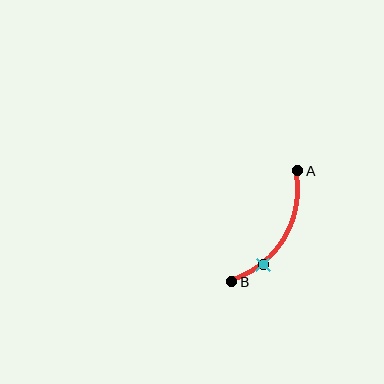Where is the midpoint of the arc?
The arc midpoint is the point on the curve farthest from the straight line joining A and B. It sits to the right of that line.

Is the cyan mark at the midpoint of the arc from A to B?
No. The cyan mark lies on the arc but is closer to endpoint B. The arc midpoint would be at the point on the curve equidistant along the arc from both A and B.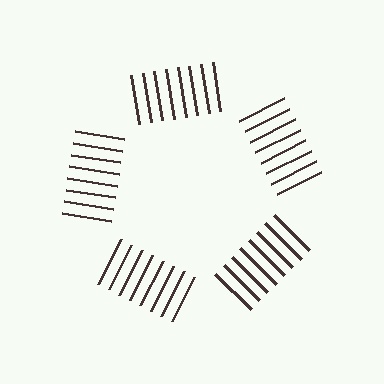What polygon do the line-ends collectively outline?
An illusory pentagon — the line segments terminate on its edges but no continuous stroke is drawn.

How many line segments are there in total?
40 — 8 along each of the 5 edges.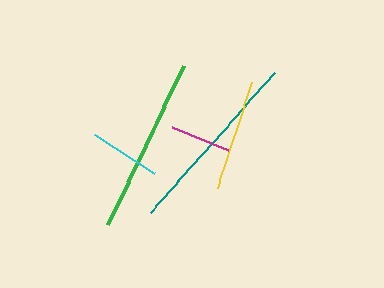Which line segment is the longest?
The teal line is the longest at approximately 186 pixels.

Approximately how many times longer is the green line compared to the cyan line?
The green line is approximately 2.5 times the length of the cyan line.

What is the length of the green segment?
The green segment is approximately 176 pixels long.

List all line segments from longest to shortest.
From longest to shortest: teal, green, yellow, cyan, magenta.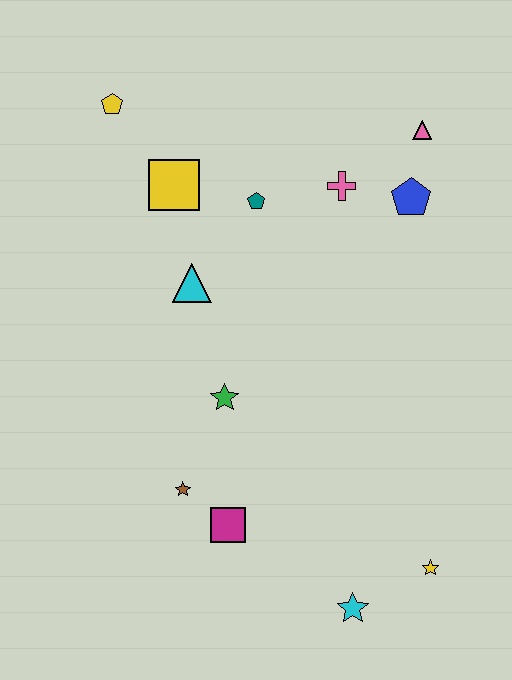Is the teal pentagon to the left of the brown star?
No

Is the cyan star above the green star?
No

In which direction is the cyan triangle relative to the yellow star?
The cyan triangle is above the yellow star.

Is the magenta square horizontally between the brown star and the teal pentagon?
Yes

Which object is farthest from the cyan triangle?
The yellow star is farthest from the cyan triangle.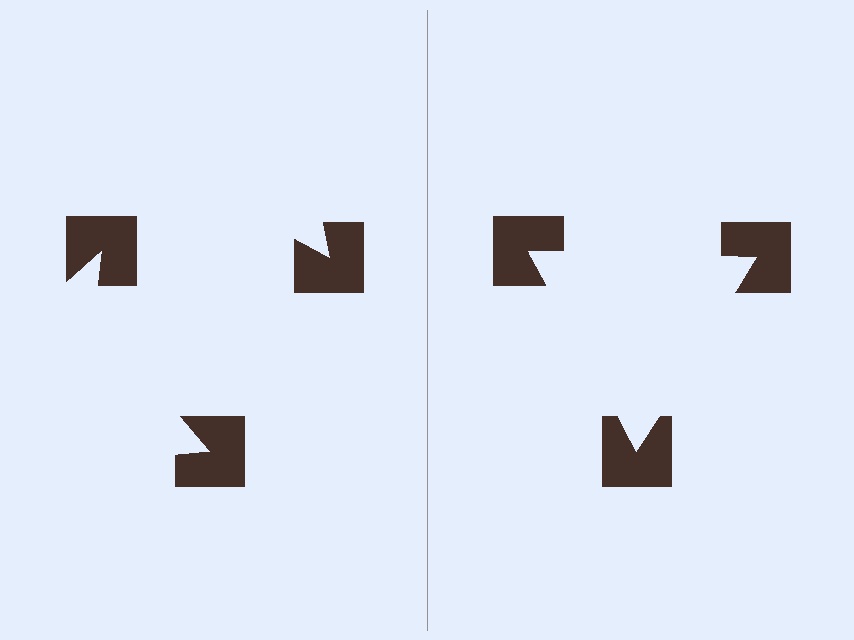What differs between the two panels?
The notched squares are positioned identically on both sides; only the wedge orientations differ. On the right they align to a triangle; on the left they are misaligned.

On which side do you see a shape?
An illusory triangle appears on the right side. On the left side the wedge cuts are rotated, so no coherent shape forms.